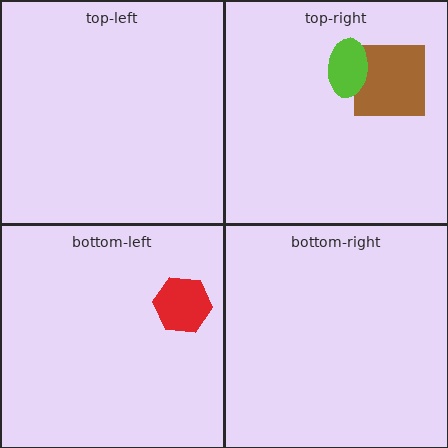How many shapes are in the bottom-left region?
1.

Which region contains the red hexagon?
The bottom-left region.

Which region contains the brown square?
The top-right region.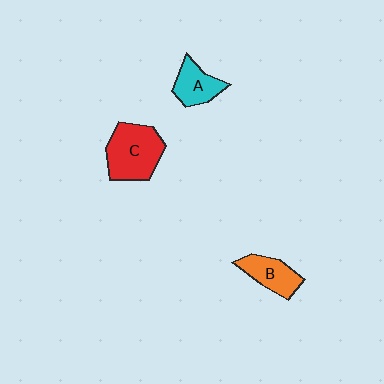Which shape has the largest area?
Shape C (red).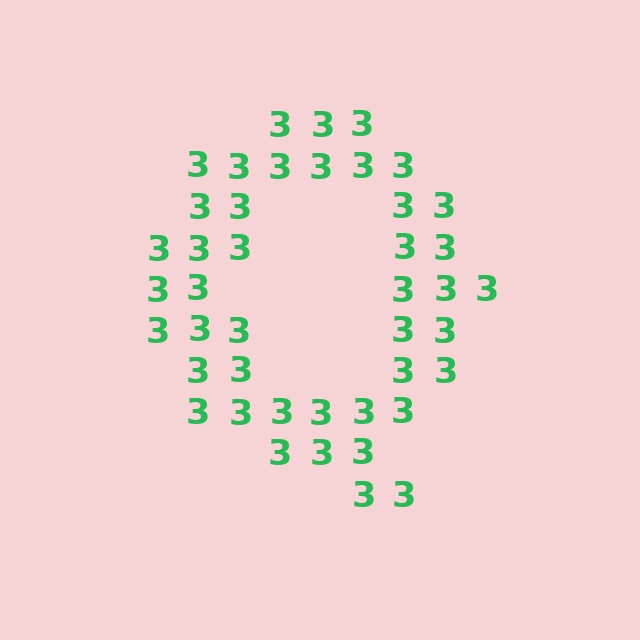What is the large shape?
The large shape is the letter Q.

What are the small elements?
The small elements are digit 3's.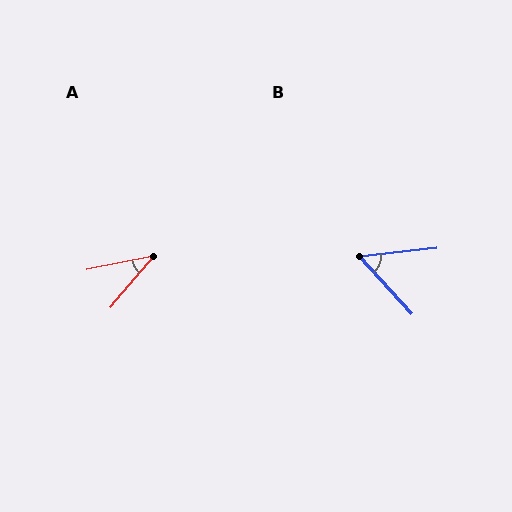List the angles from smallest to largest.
A (39°), B (54°).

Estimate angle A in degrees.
Approximately 39 degrees.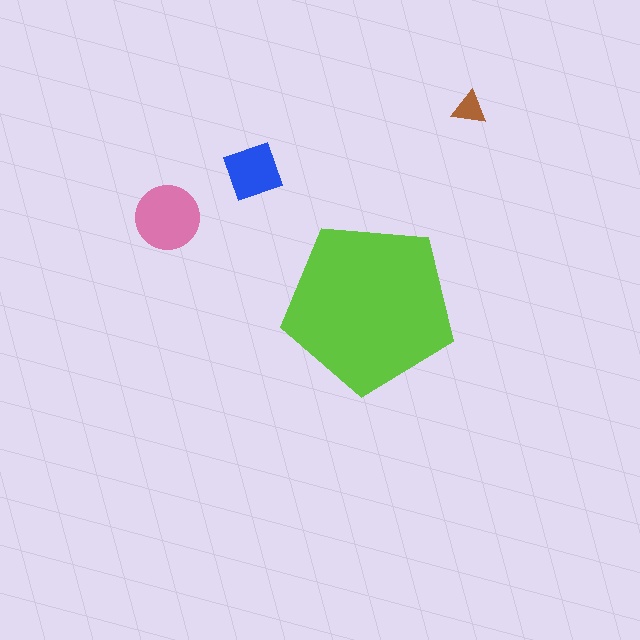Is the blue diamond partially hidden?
No, the blue diamond is fully visible.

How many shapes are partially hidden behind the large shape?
0 shapes are partially hidden.